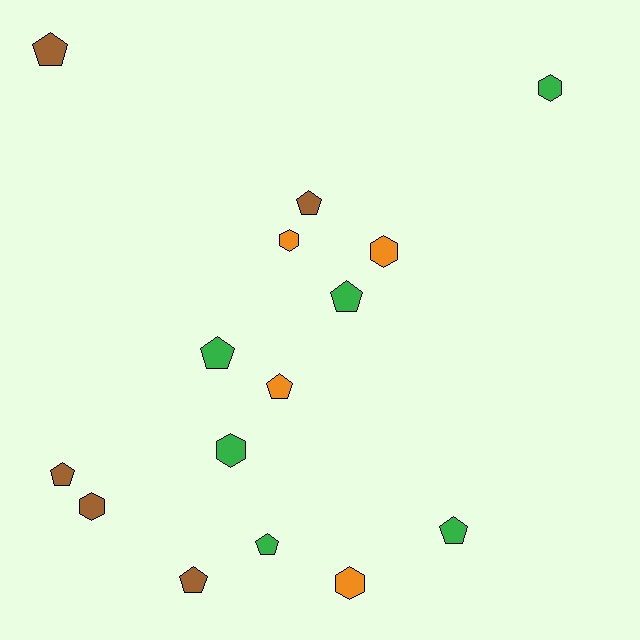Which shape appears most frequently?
Pentagon, with 9 objects.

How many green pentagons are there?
There are 4 green pentagons.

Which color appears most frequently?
Green, with 6 objects.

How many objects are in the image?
There are 15 objects.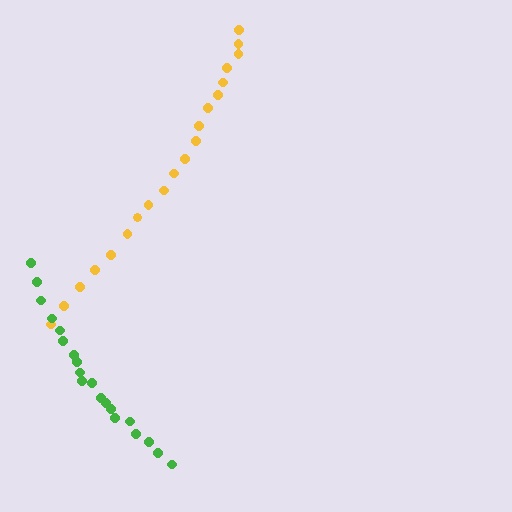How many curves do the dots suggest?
There are 2 distinct paths.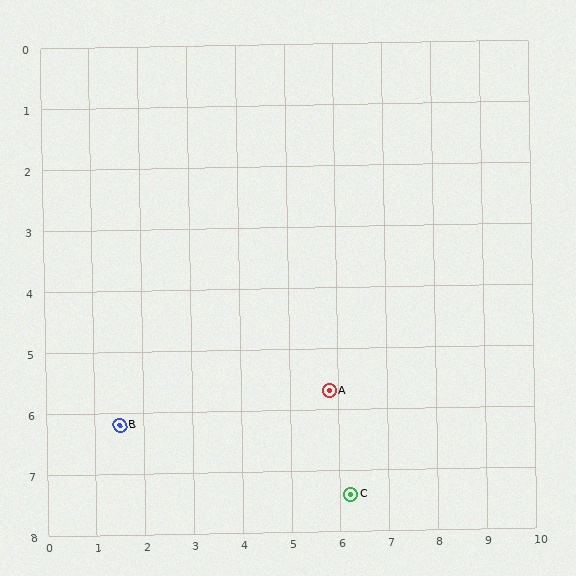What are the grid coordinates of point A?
Point A is at approximately (5.8, 5.7).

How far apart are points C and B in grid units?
Points C and B are about 4.9 grid units apart.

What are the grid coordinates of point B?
Point B is at approximately (1.5, 6.2).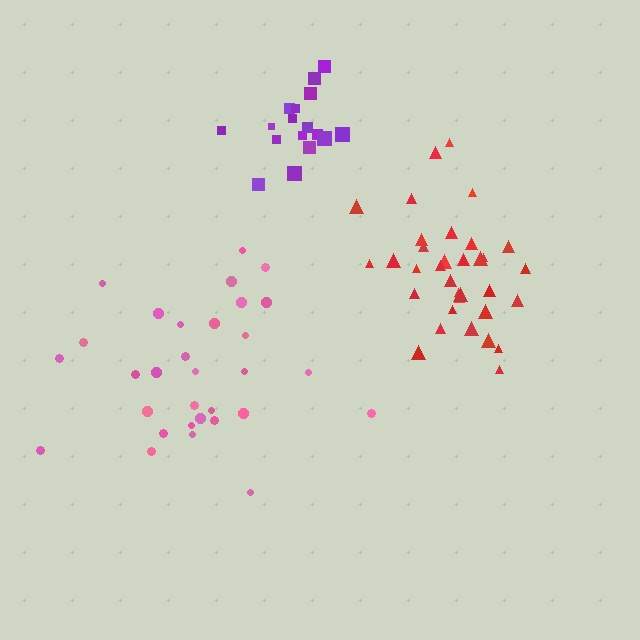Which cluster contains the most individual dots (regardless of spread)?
Red (34).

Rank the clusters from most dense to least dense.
purple, red, pink.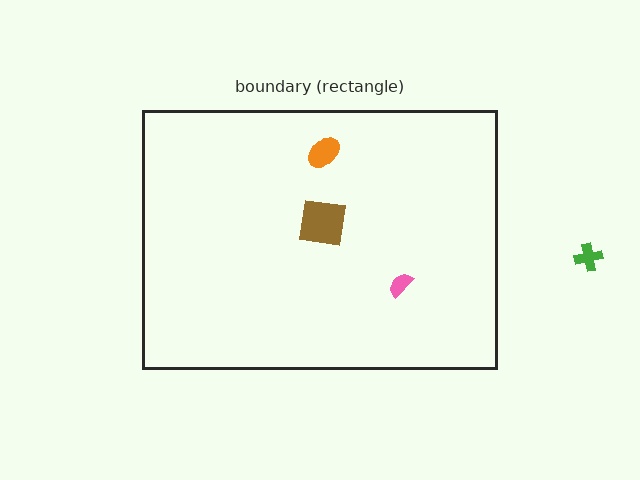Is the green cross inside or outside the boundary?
Outside.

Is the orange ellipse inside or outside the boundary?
Inside.